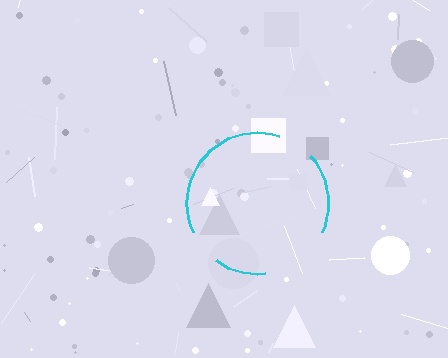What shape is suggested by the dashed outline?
The dashed outline suggests a circle.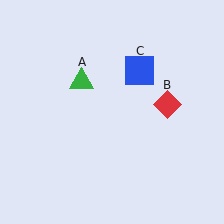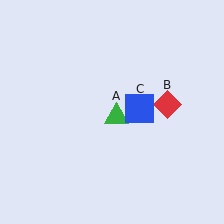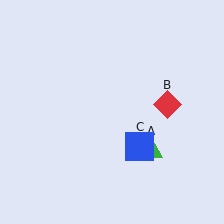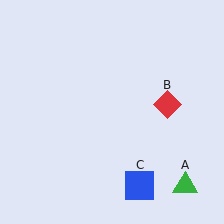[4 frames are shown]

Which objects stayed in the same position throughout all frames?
Red diamond (object B) remained stationary.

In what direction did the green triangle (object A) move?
The green triangle (object A) moved down and to the right.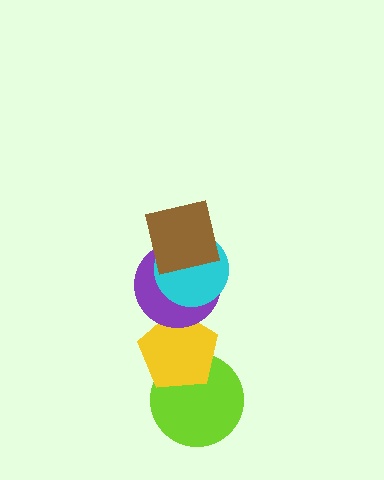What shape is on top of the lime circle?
The yellow pentagon is on top of the lime circle.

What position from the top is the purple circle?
The purple circle is 3rd from the top.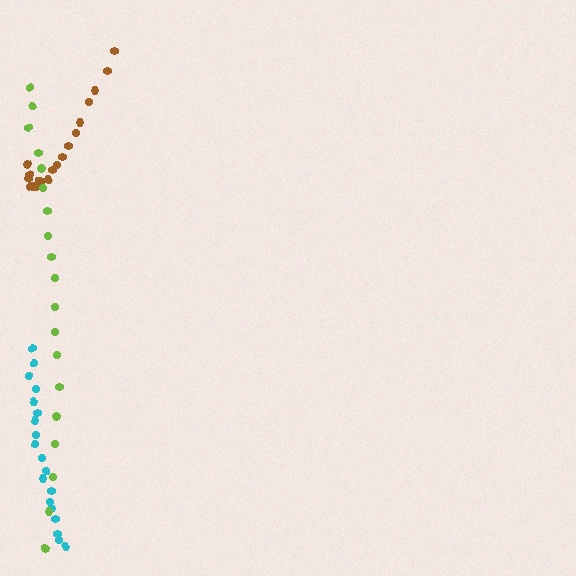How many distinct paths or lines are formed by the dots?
There are 3 distinct paths.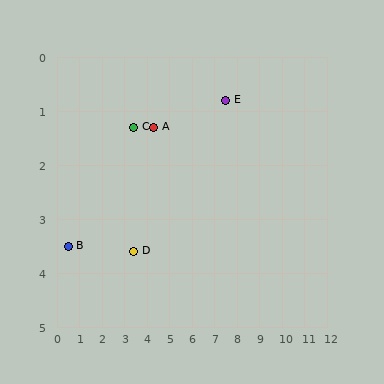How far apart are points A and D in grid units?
Points A and D are about 2.5 grid units apart.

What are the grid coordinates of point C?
Point C is at approximately (3.4, 1.3).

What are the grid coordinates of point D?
Point D is at approximately (3.4, 3.6).